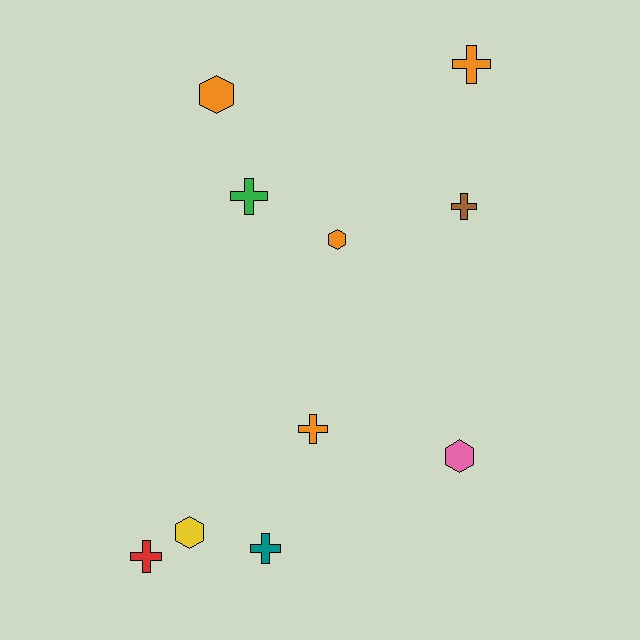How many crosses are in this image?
There are 6 crosses.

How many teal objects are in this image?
There is 1 teal object.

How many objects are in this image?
There are 10 objects.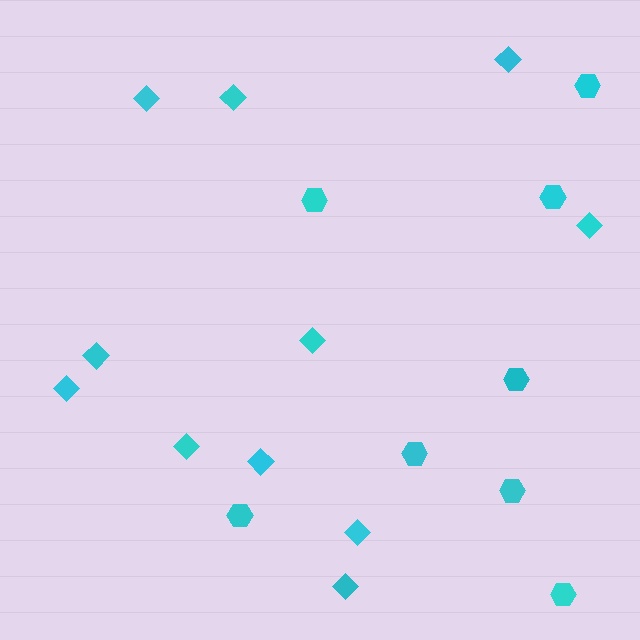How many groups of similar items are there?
There are 2 groups: one group of diamonds (11) and one group of hexagons (8).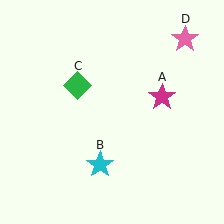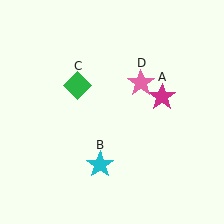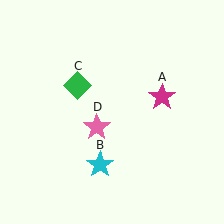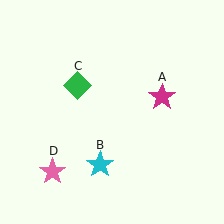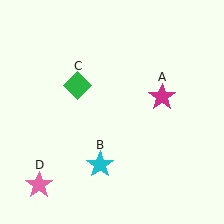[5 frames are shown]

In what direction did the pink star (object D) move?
The pink star (object D) moved down and to the left.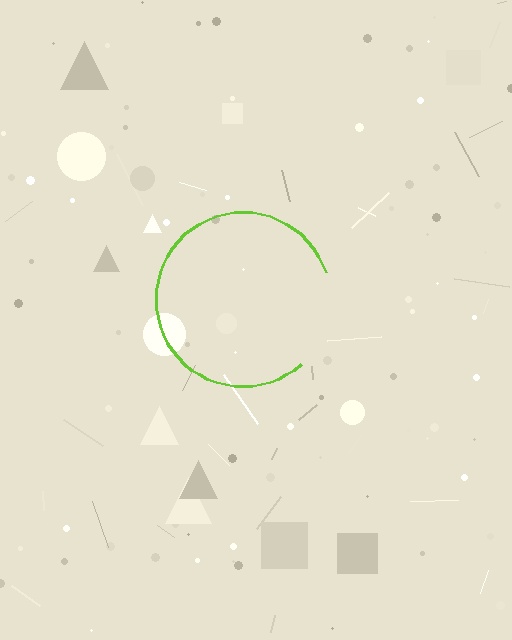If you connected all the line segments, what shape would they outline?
They would outline a circle.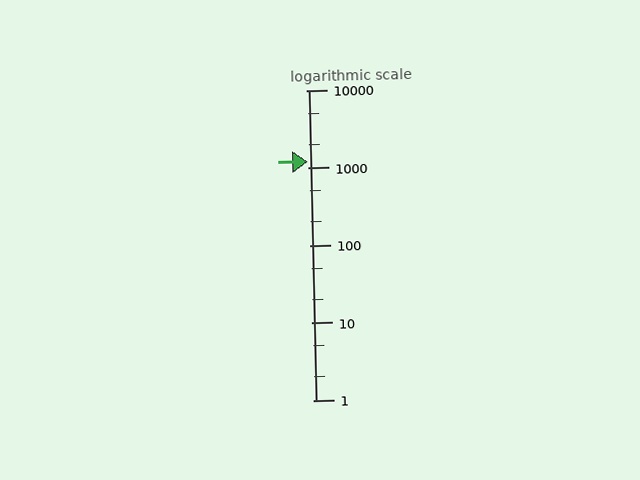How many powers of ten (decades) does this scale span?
The scale spans 4 decades, from 1 to 10000.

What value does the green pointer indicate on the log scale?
The pointer indicates approximately 1200.